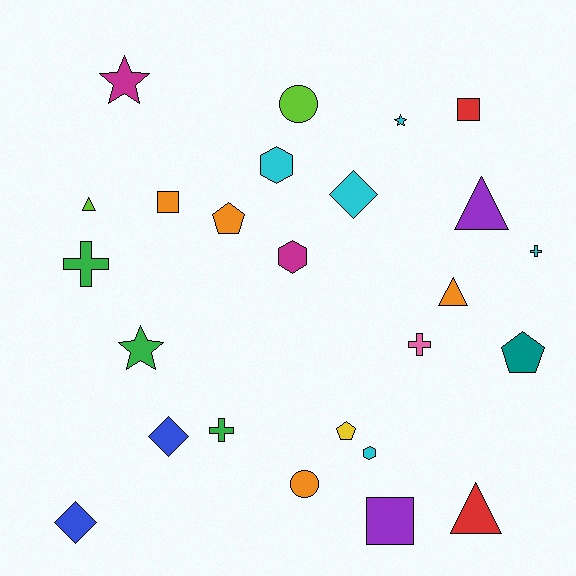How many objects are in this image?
There are 25 objects.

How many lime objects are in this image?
There are 2 lime objects.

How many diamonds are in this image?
There are 3 diamonds.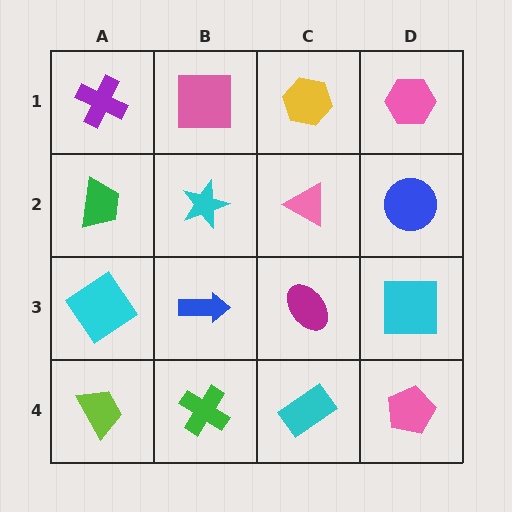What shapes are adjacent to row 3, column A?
A green trapezoid (row 2, column A), a lime trapezoid (row 4, column A), a blue arrow (row 3, column B).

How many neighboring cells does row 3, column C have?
4.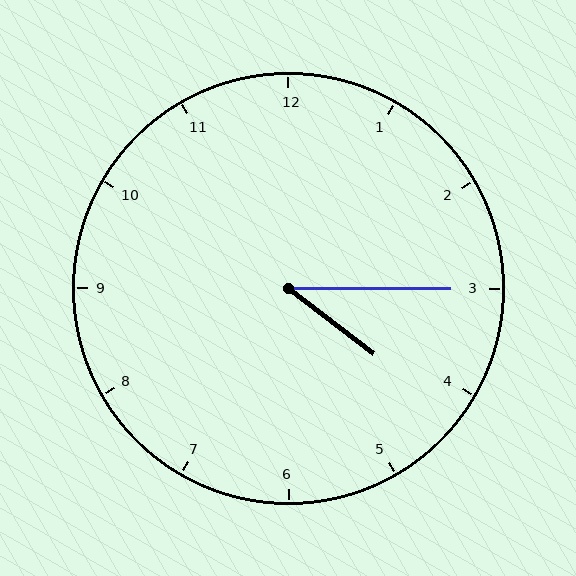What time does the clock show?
4:15.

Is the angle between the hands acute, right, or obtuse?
It is acute.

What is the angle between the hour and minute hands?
Approximately 38 degrees.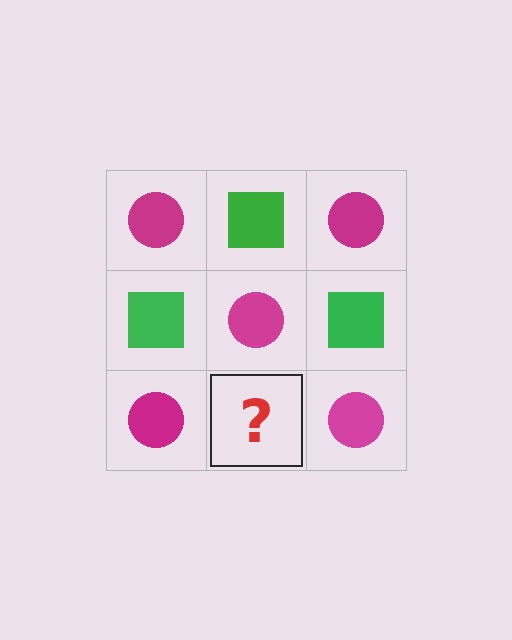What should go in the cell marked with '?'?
The missing cell should contain a green square.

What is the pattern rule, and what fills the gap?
The rule is that it alternates magenta circle and green square in a checkerboard pattern. The gap should be filled with a green square.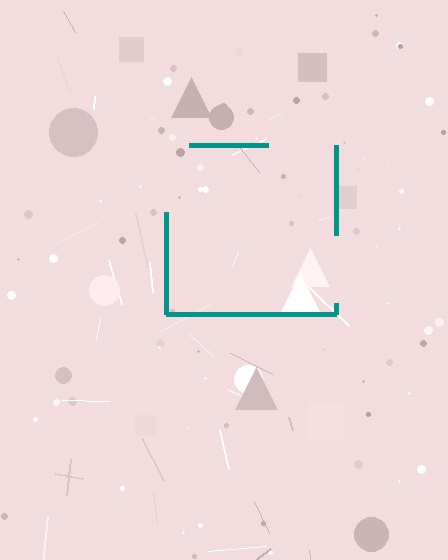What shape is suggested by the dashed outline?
The dashed outline suggests a square.